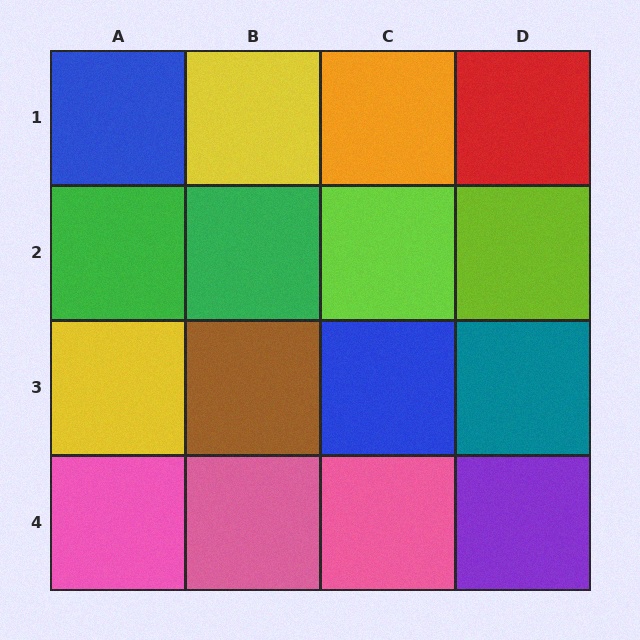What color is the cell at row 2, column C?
Lime.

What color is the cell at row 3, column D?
Teal.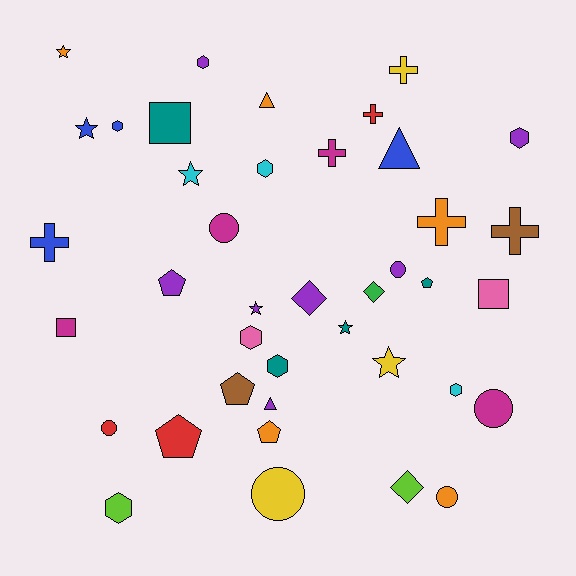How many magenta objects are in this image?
There are 4 magenta objects.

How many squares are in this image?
There are 3 squares.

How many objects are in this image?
There are 40 objects.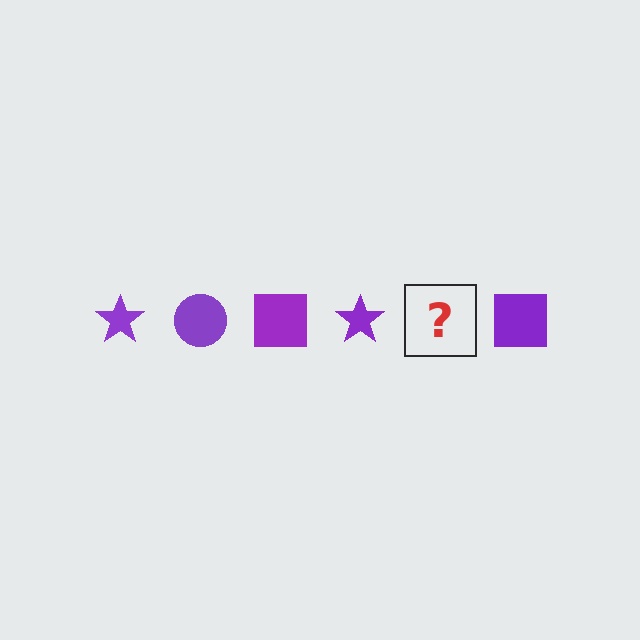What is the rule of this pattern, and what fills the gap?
The rule is that the pattern cycles through star, circle, square shapes in purple. The gap should be filled with a purple circle.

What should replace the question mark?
The question mark should be replaced with a purple circle.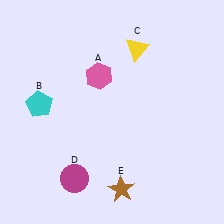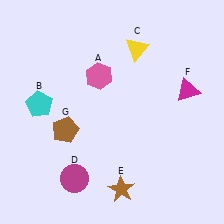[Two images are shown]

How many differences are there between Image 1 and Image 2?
There are 2 differences between the two images.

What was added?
A magenta triangle (F), a brown pentagon (G) were added in Image 2.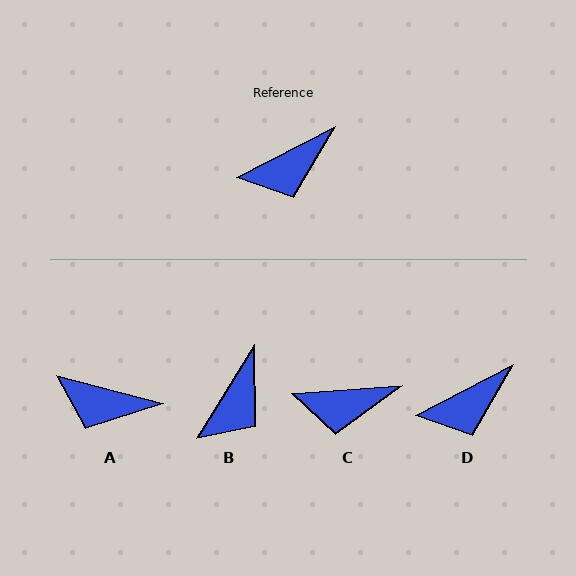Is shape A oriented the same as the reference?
No, it is off by about 42 degrees.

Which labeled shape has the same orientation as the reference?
D.